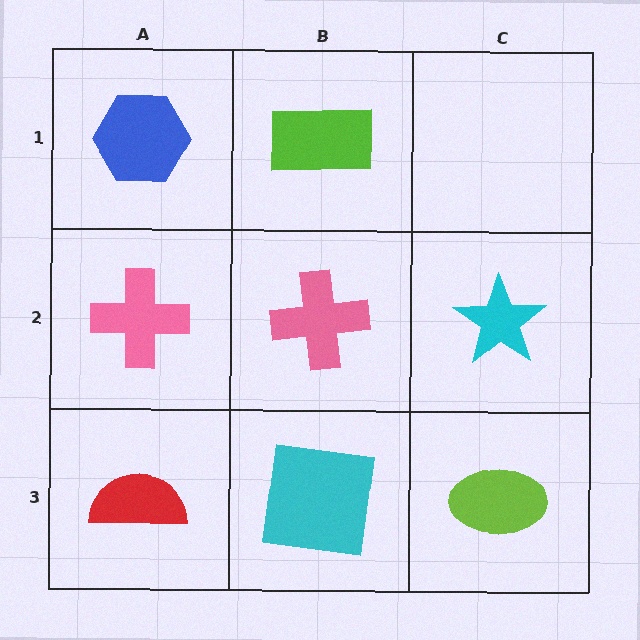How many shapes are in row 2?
3 shapes.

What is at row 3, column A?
A red semicircle.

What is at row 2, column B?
A pink cross.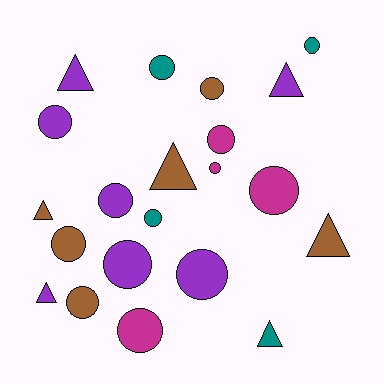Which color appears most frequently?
Purple, with 7 objects.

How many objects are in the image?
There are 21 objects.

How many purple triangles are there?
There are 3 purple triangles.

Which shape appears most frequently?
Circle, with 14 objects.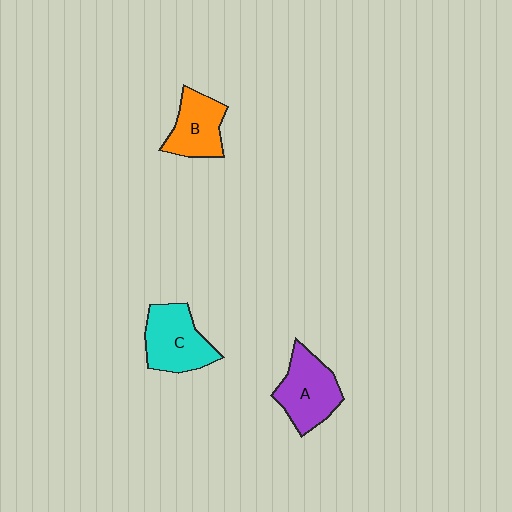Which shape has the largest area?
Shape C (cyan).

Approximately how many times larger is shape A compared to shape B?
Approximately 1.2 times.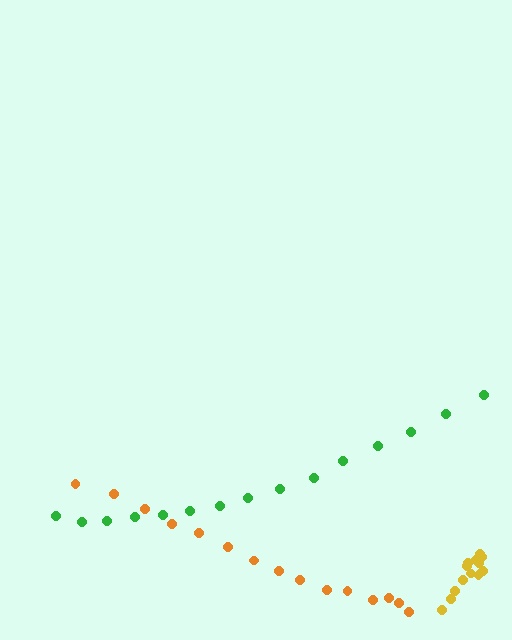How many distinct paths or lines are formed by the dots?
There are 3 distinct paths.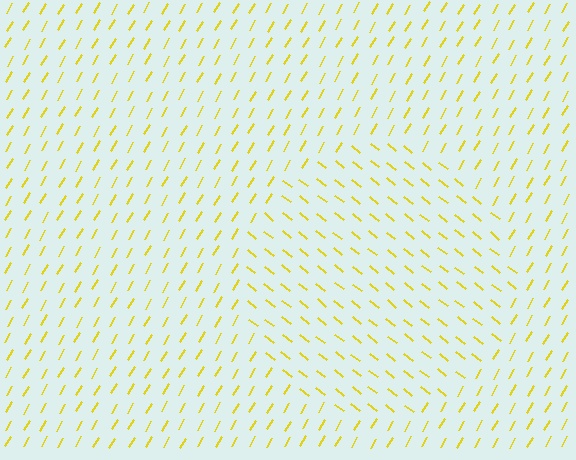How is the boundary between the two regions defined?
The boundary is defined purely by a change in line orientation (approximately 82 degrees difference). All lines are the same color and thickness.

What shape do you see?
I see a circle.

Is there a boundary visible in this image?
Yes, there is a texture boundary formed by a change in line orientation.